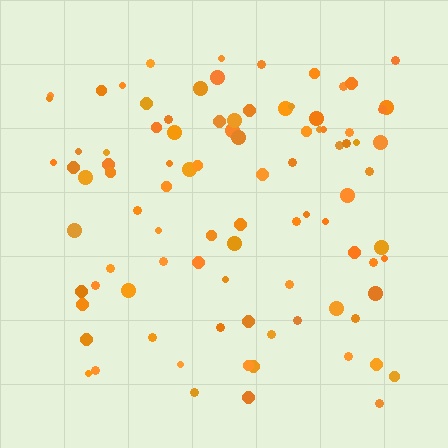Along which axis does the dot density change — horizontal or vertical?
Vertical.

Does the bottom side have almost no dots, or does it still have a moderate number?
Still a moderate number, just noticeably fewer than the top.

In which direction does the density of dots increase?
From bottom to top, with the top side densest.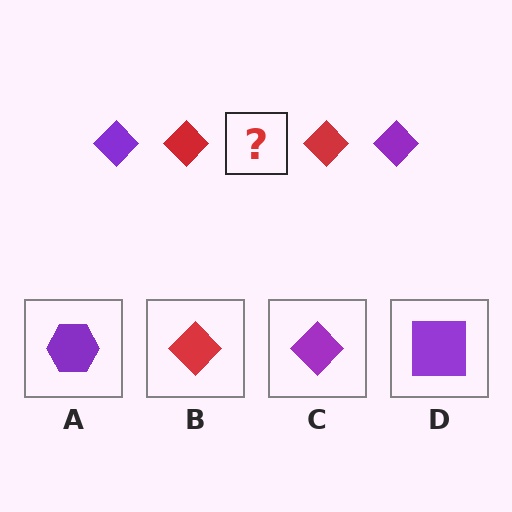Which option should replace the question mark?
Option C.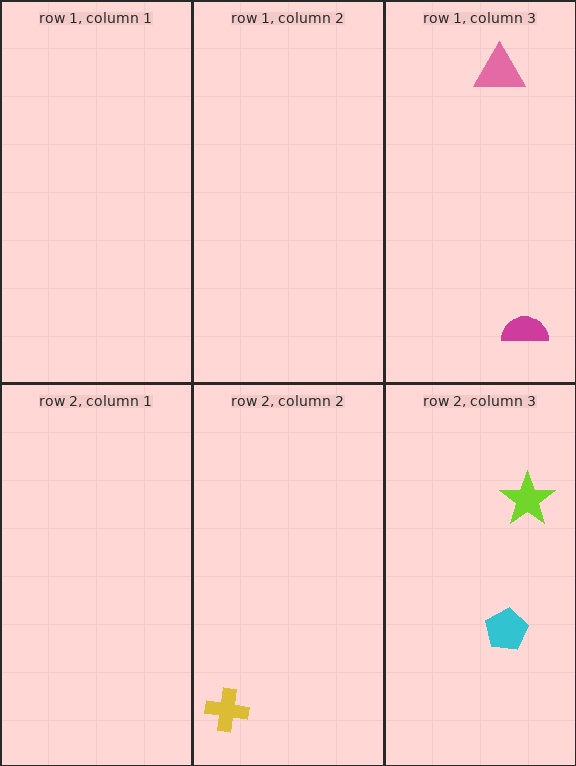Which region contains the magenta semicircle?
The row 1, column 3 region.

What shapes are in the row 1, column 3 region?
The pink triangle, the magenta semicircle.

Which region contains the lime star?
The row 2, column 3 region.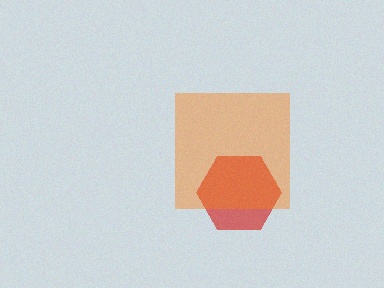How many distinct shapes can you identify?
There are 2 distinct shapes: a red hexagon, an orange square.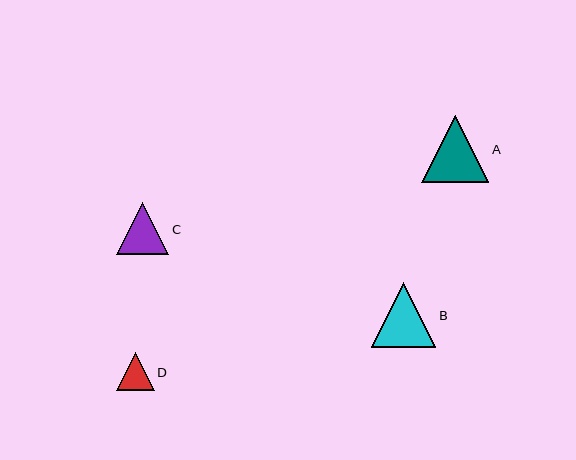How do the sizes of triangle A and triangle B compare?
Triangle A and triangle B are approximately the same size.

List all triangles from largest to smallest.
From largest to smallest: A, B, C, D.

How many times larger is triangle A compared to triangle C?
Triangle A is approximately 1.3 times the size of triangle C.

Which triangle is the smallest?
Triangle D is the smallest with a size of approximately 38 pixels.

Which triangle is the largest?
Triangle A is the largest with a size of approximately 67 pixels.